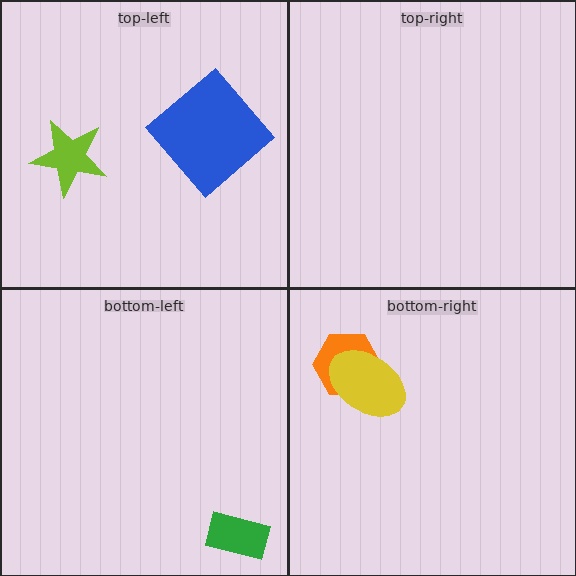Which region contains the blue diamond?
The top-left region.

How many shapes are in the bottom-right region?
2.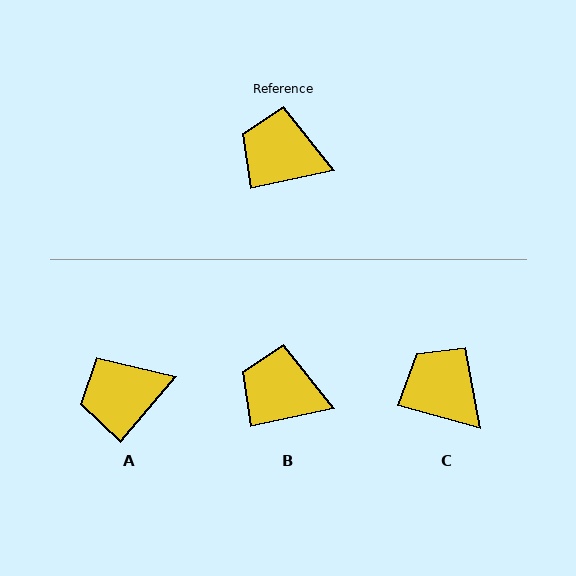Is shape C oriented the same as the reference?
No, it is off by about 27 degrees.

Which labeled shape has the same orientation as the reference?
B.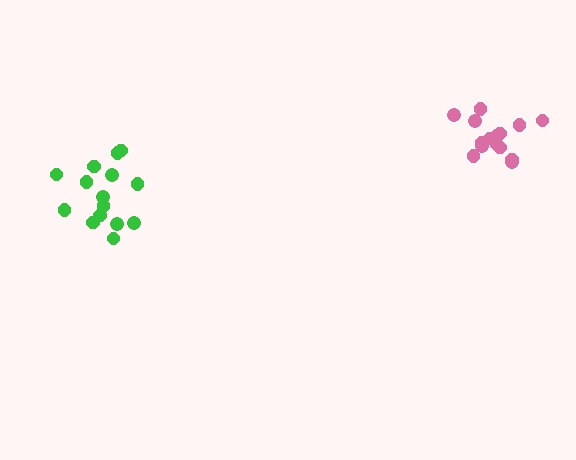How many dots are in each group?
Group 1: 15 dots, Group 2: 15 dots (30 total).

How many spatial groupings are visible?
There are 2 spatial groupings.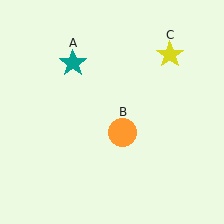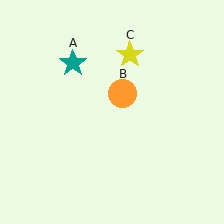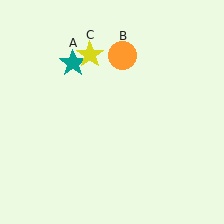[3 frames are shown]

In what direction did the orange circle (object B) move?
The orange circle (object B) moved up.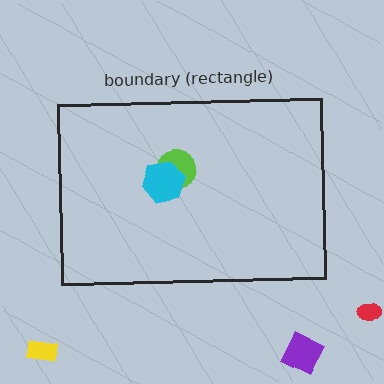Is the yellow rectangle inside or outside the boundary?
Outside.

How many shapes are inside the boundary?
2 inside, 3 outside.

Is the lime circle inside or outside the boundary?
Inside.